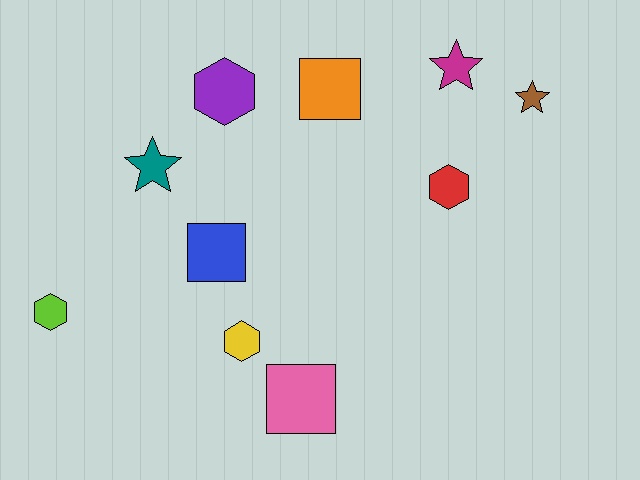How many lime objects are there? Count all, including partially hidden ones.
There is 1 lime object.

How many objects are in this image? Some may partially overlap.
There are 10 objects.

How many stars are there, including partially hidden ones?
There are 3 stars.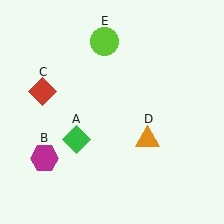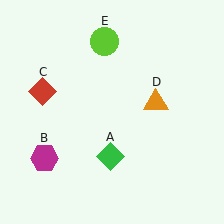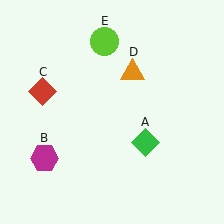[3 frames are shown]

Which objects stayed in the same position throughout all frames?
Magenta hexagon (object B) and red diamond (object C) and lime circle (object E) remained stationary.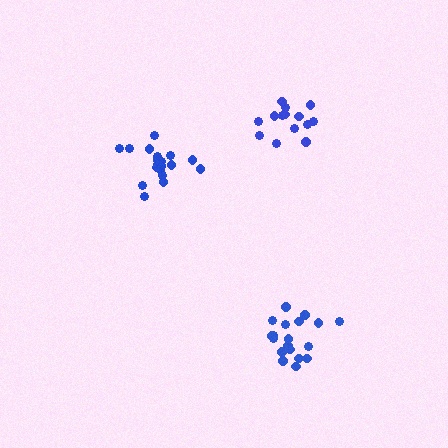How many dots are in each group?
Group 1: 14 dots, Group 2: 19 dots, Group 3: 20 dots (53 total).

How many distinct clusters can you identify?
There are 3 distinct clusters.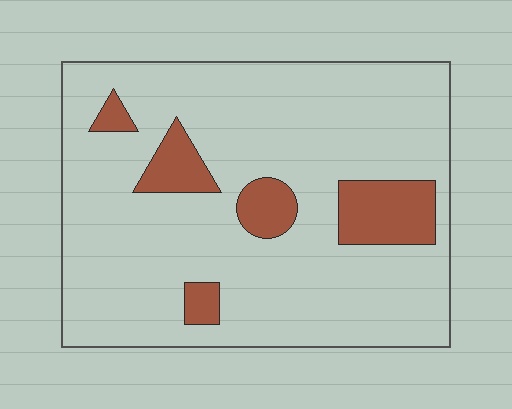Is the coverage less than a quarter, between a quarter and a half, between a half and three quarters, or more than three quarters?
Less than a quarter.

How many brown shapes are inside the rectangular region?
5.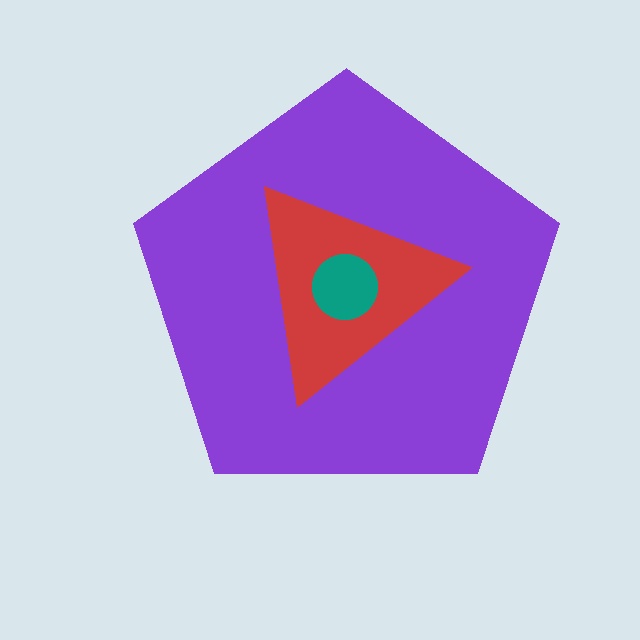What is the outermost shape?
The purple pentagon.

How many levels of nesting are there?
3.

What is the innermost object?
The teal circle.